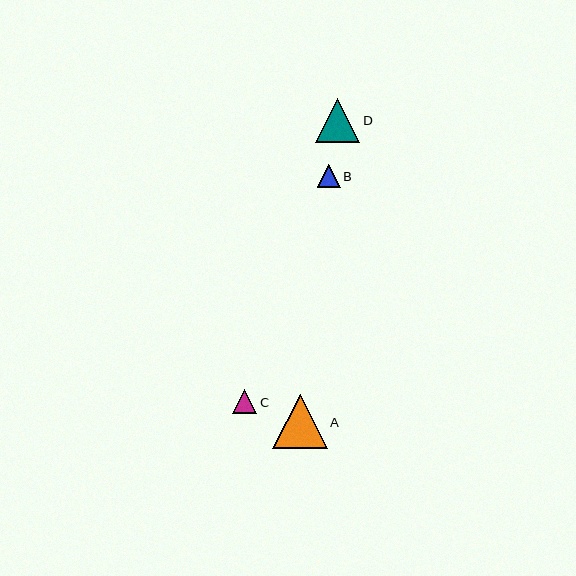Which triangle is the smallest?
Triangle B is the smallest with a size of approximately 23 pixels.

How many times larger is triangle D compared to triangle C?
Triangle D is approximately 1.8 times the size of triangle C.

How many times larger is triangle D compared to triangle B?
Triangle D is approximately 1.9 times the size of triangle B.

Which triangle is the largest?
Triangle A is the largest with a size of approximately 54 pixels.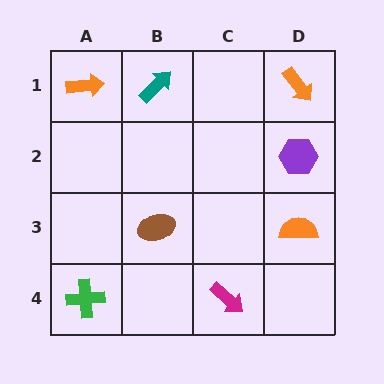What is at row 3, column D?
An orange semicircle.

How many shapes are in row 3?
2 shapes.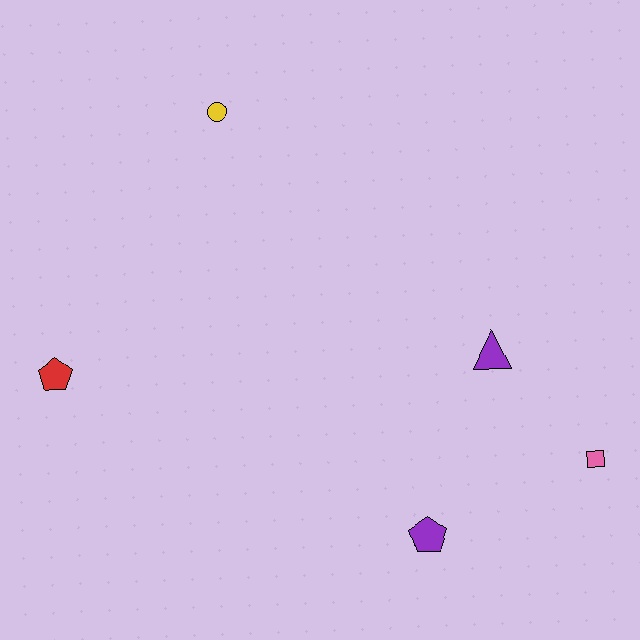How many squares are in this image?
There is 1 square.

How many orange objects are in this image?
There are no orange objects.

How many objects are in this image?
There are 5 objects.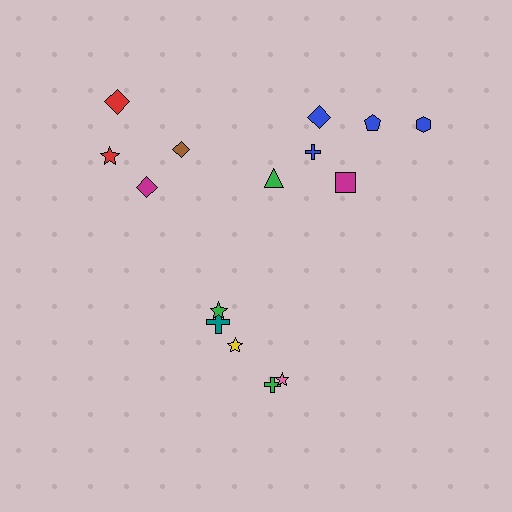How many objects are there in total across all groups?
There are 15 objects.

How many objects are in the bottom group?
There are 5 objects.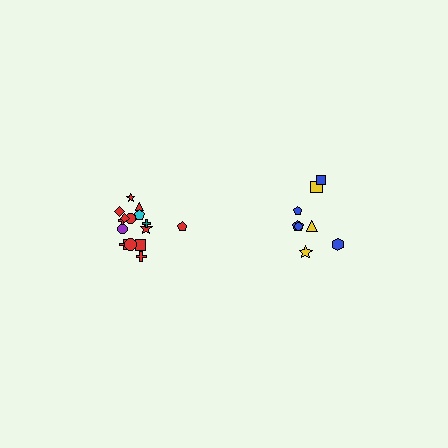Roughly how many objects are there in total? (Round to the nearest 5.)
Roughly 25 objects in total.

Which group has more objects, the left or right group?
The left group.